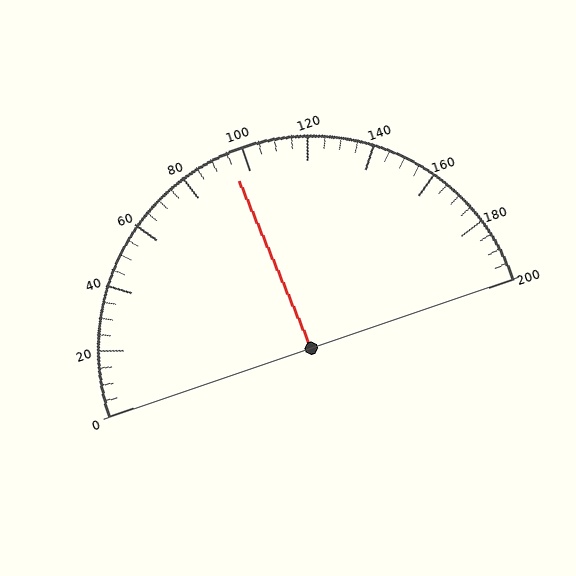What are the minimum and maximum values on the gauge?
The gauge ranges from 0 to 200.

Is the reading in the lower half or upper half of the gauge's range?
The reading is in the lower half of the range (0 to 200).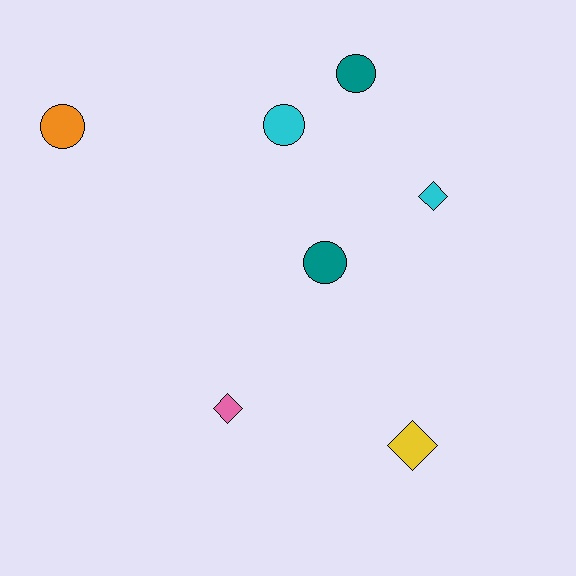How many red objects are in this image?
There are no red objects.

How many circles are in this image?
There are 4 circles.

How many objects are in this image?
There are 7 objects.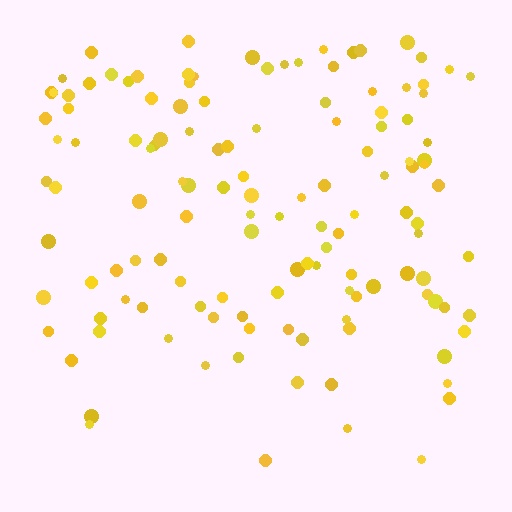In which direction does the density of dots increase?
From bottom to top, with the top side densest.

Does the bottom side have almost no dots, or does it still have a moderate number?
Still a moderate number, just noticeably fewer than the top.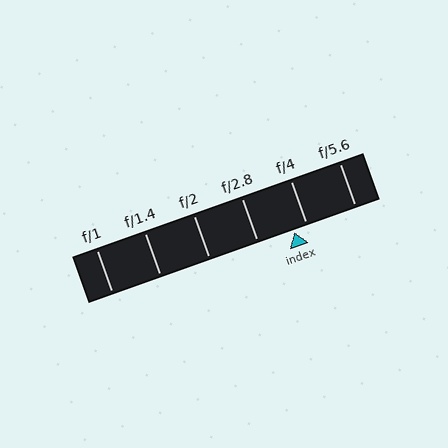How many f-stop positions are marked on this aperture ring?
There are 6 f-stop positions marked.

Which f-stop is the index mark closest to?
The index mark is closest to f/4.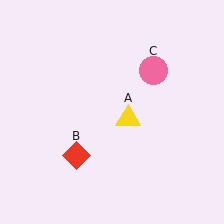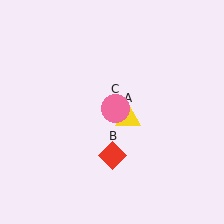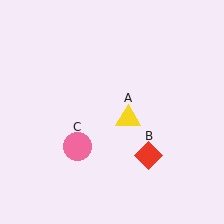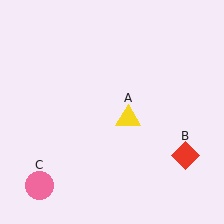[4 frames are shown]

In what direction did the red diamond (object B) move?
The red diamond (object B) moved right.